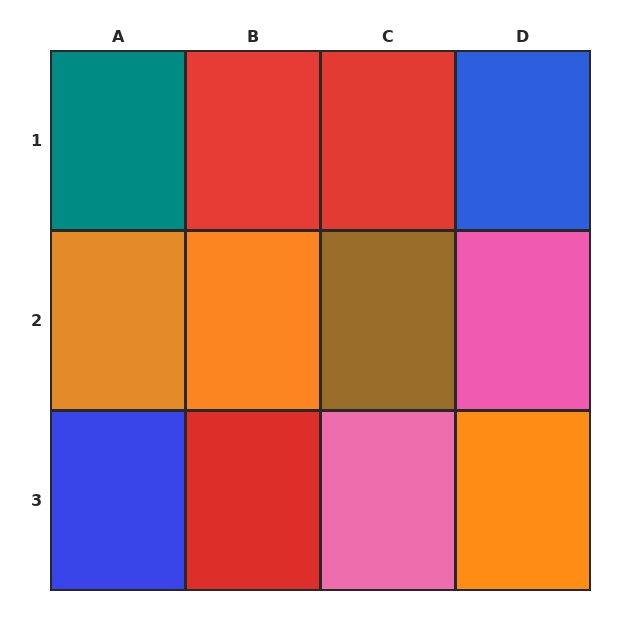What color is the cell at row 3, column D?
Orange.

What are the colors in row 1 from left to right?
Teal, red, red, blue.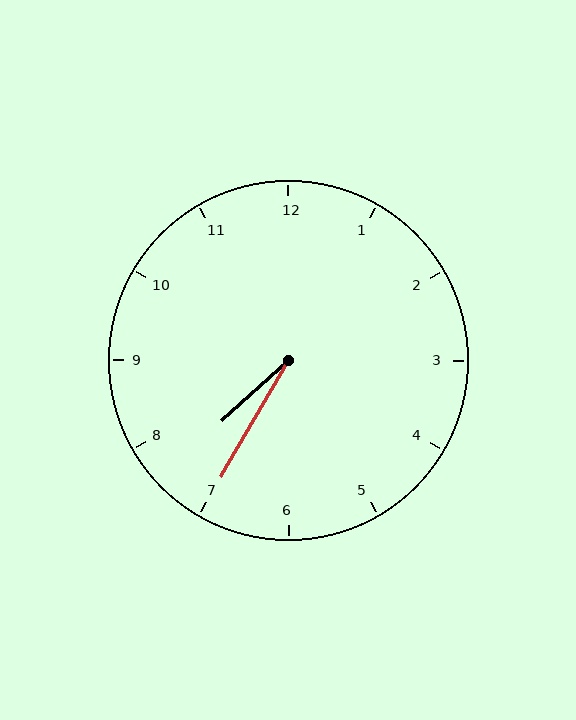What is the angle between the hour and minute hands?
Approximately 18 degrees.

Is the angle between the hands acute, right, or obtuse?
It is acute.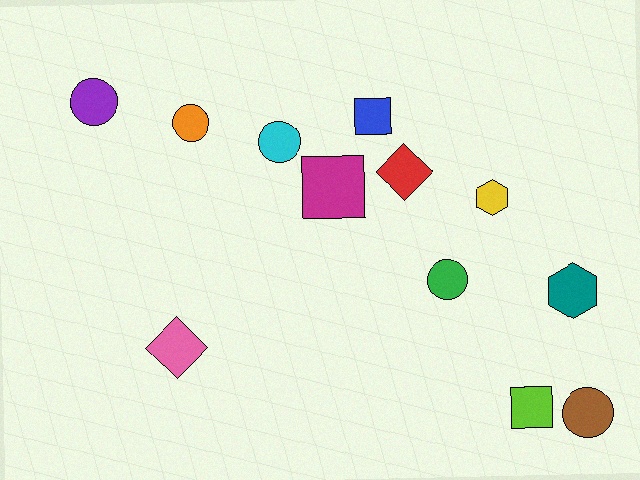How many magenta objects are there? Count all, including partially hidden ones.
There is 1 magenta object.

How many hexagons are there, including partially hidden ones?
There are 2 hexagons.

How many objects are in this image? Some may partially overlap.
There are 12 objects.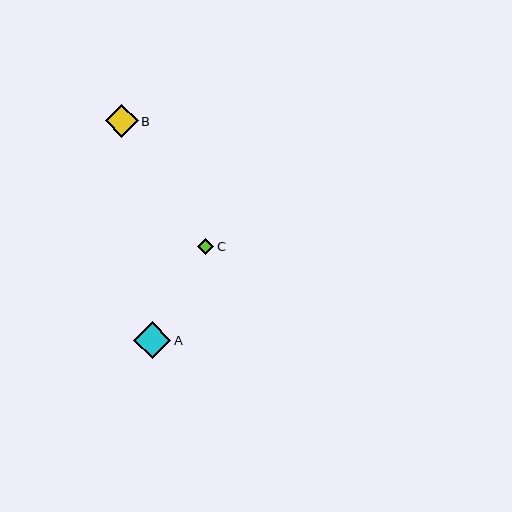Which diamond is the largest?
Diamond A is the largest with a size of approximately 38 pixels.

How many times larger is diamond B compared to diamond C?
Diamond B is approximately 2.0 times the size of diamond C.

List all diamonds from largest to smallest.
From largest to smallest: A, B, C.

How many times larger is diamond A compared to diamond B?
Diamond A is approximately 1.2 times the size of diamond B.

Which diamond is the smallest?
Diamond C is the smallest with a size of approximately 16 pixels.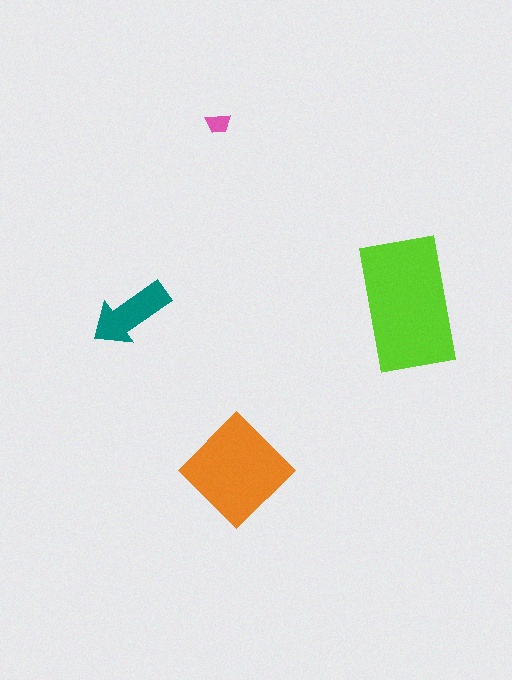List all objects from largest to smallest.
The lime rectangle, the orange diamond, the teal arrow, the pink trapezoid.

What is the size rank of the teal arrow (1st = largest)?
3rd.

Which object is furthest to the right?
The lime rectangle is rightmost.